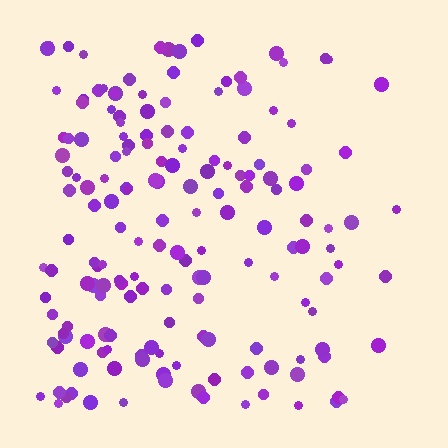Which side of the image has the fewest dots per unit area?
The right.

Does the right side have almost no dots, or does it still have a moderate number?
Still a moderate number, just noticeably fewer than the left.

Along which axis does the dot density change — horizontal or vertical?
Horizontal.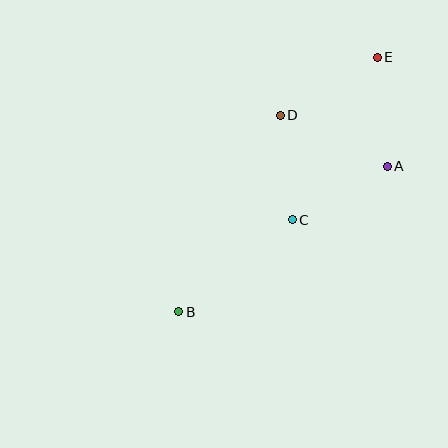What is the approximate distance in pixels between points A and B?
The distance between A and B is approximately 255 pixels.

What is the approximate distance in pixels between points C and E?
The distance between C and E is approximately 183 pixels.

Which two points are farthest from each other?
Points B and E are farthest from each other.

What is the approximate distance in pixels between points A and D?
The distance between A and D is approximately 119 pixels.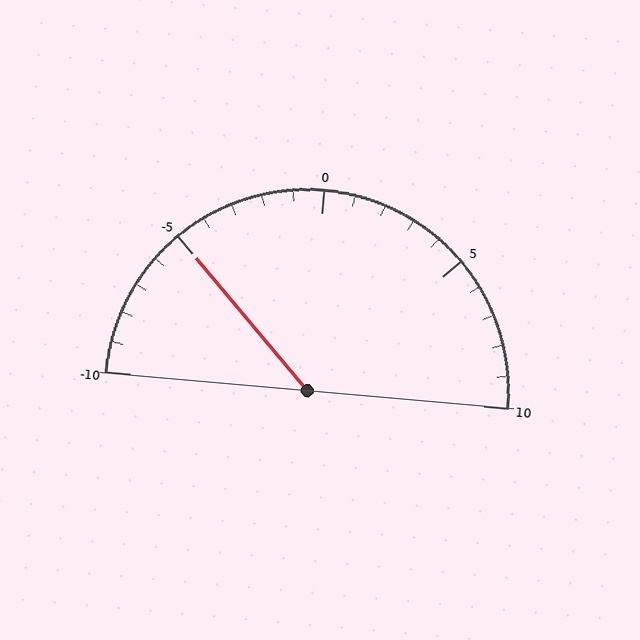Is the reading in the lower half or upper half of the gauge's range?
The reading is in the lower half of the range (-10 to 10).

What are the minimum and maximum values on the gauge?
The gauge ranges from -10 to 10.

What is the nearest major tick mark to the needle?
The nearest major tick mark is -5.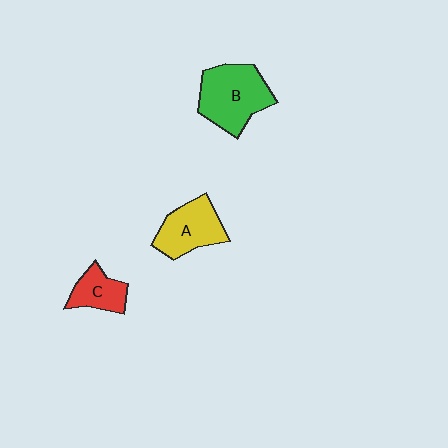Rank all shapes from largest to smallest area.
From largest to smallest: B (green), A (yellow), C (red).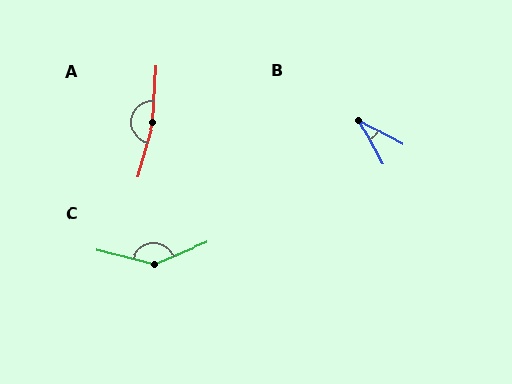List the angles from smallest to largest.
B (33°), C (144°), A (168°).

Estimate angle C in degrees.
Approximately 144 degrees.